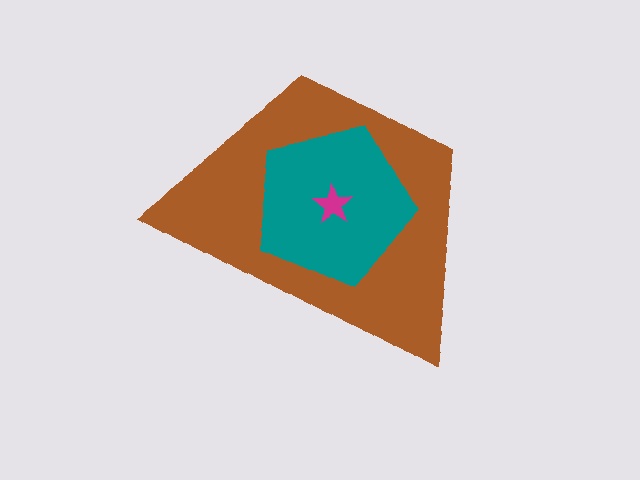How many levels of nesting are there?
3.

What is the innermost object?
The magenta star.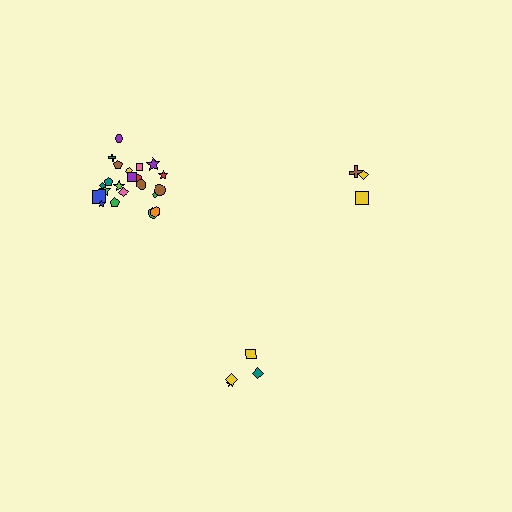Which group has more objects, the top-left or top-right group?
The top-left group.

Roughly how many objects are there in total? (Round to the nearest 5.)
Roughly 30 objects in total.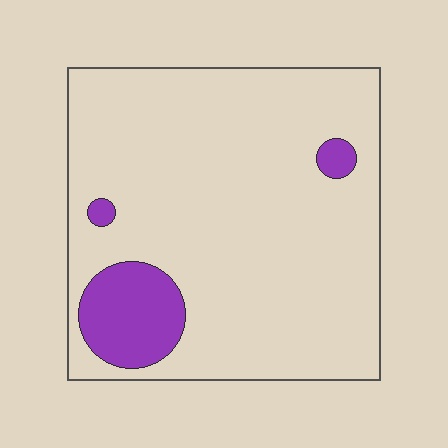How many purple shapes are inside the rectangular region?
3.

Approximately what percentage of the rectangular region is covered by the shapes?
Approximately 10%.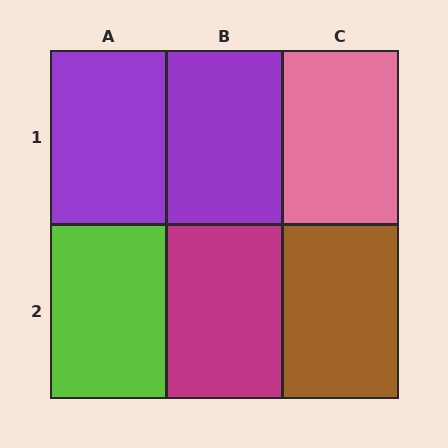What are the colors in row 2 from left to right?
Lime, magenta, brown.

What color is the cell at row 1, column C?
Pink.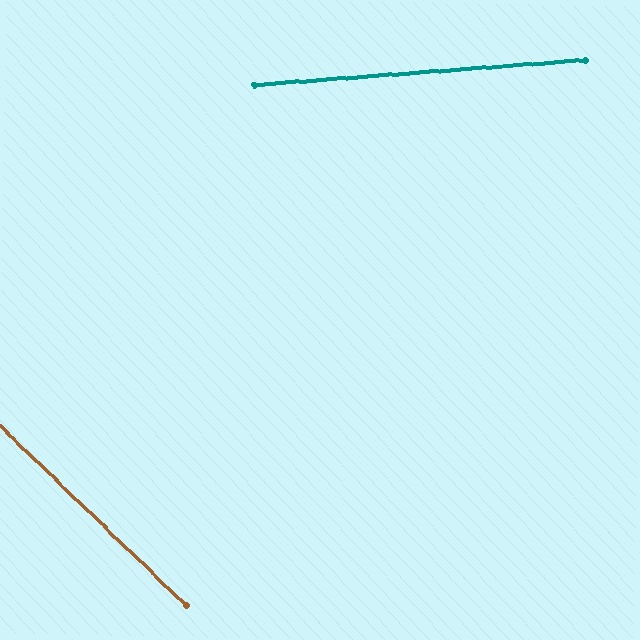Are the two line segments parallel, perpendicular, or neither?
Neither parallel nor perpendicular — they differ by about 48°.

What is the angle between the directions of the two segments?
Approximately 48 degrees.